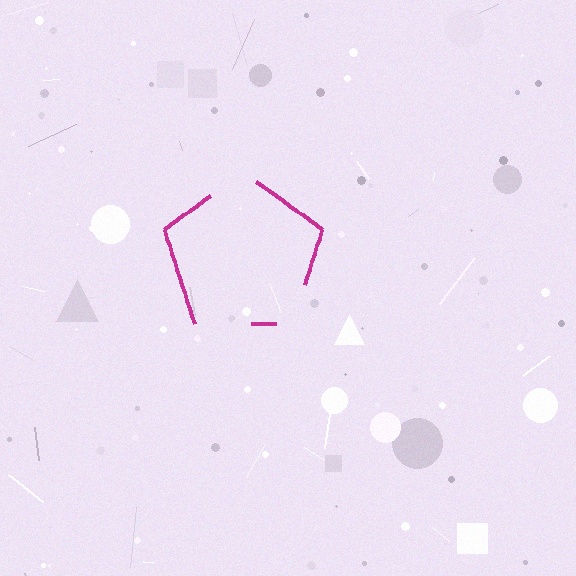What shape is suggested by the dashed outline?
The dashed outline suggests a pentagon.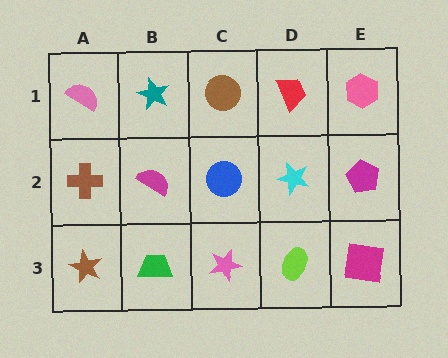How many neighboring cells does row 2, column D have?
4.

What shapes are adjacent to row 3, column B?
A magenta semicircle (row 2, column B), a brown star (row 3, column A), a pink star (row 3, column C).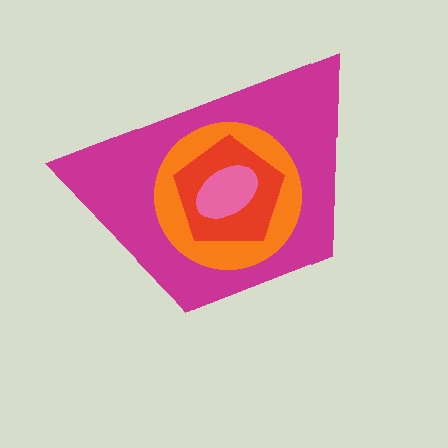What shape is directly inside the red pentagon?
The pink ellipse.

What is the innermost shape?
The pink ellipse.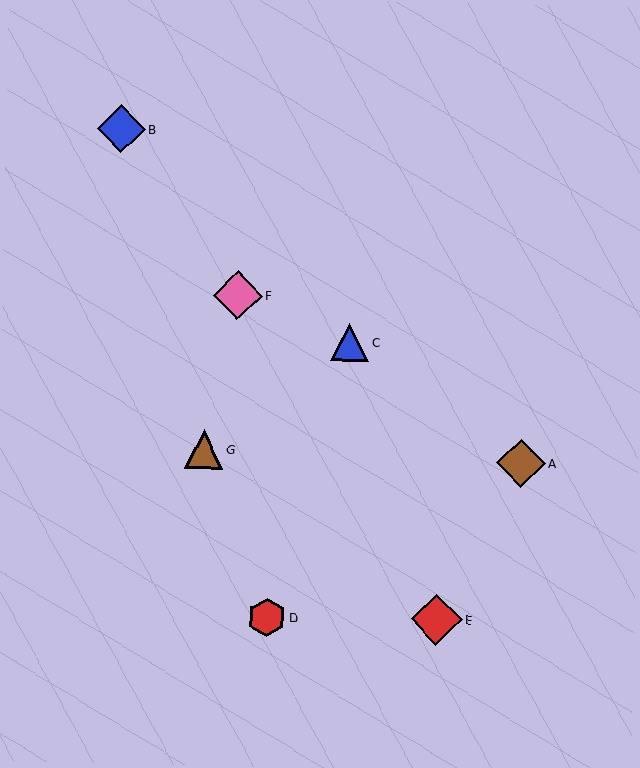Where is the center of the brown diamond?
The center of the brown diamond is at (521, 463).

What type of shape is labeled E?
Shape E is a red diamond.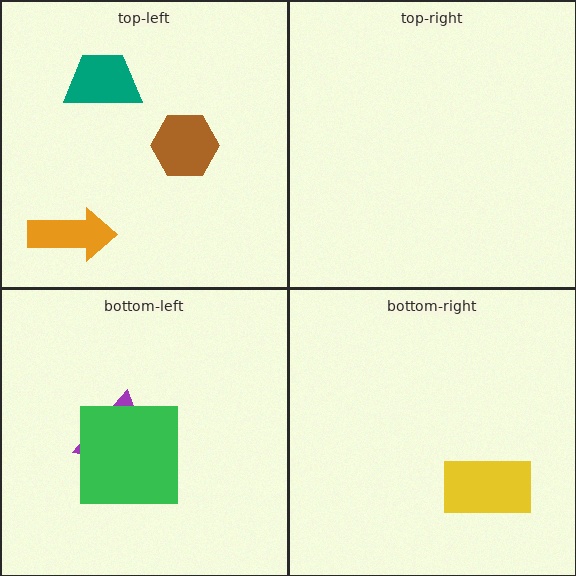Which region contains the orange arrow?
The top-left region.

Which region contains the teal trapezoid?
The top-left region.